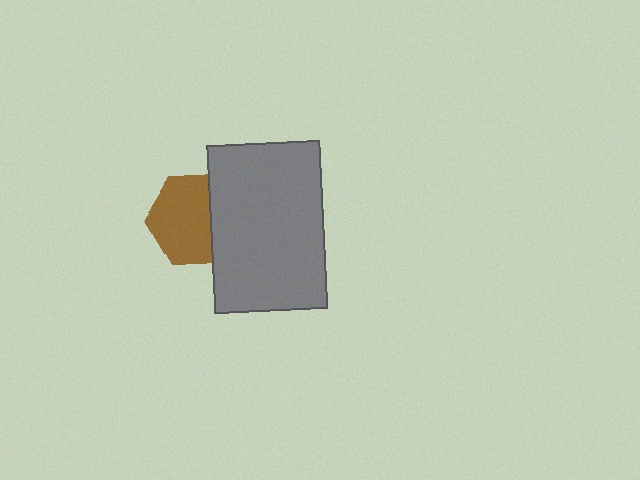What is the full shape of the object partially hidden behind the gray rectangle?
The partially hidden object is a brown hexagon.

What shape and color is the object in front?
The object in front is a gray rectangle.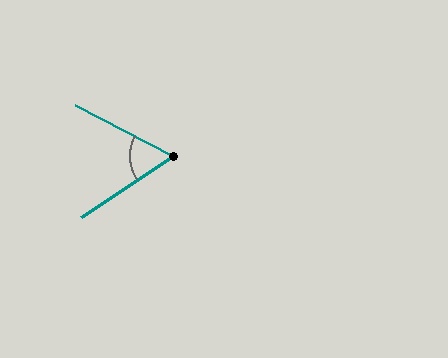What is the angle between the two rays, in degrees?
Approximately 61 degrees.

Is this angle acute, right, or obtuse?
It is acute.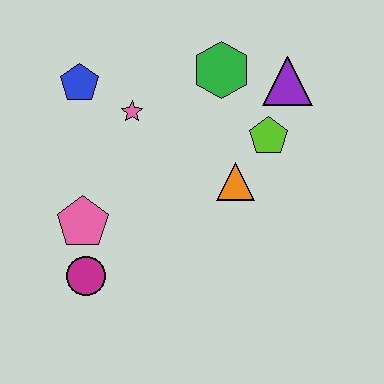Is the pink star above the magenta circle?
Yes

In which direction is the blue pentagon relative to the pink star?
The blue pentagon is to the left of the pink star.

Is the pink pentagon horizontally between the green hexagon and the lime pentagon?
No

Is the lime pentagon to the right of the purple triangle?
No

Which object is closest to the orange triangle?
The lime pentagon is closest to the orange triangle.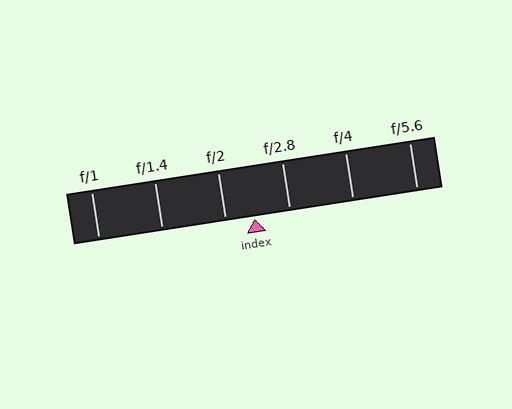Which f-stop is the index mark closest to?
The index mark is closest to f/2.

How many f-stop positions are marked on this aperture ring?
There are 6 f-stop positions marked.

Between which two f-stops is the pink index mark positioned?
The index mark is between f/2 and f/2.8.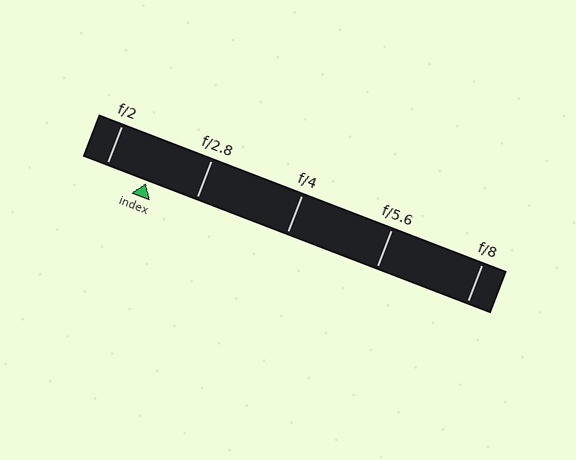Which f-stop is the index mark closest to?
The index mark is closest to f/2.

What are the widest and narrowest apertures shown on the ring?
The widest aperture shown is f/2 and the narrowest is f/8.